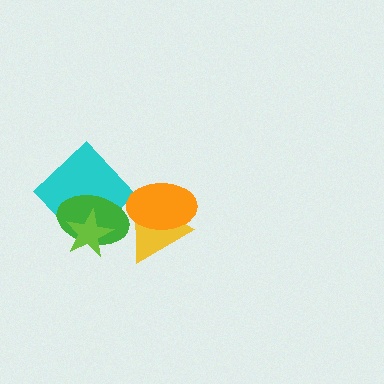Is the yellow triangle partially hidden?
Yes, it is partially covered by another shape.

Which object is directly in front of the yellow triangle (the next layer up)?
The orange ellipse is directly in front of the yellow triangle.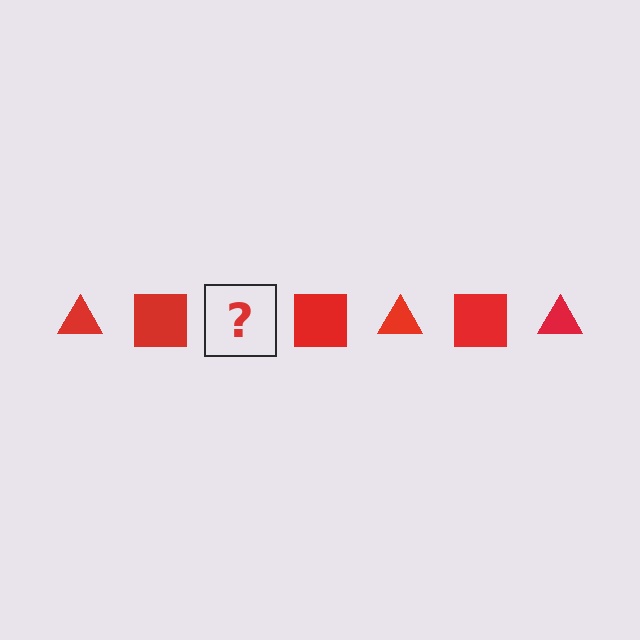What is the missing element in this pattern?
The missing element is a red triangle.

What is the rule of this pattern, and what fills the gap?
The rule is that the pattern cycles through triangle, square shapes in red. The gap should be filled with a red triangle.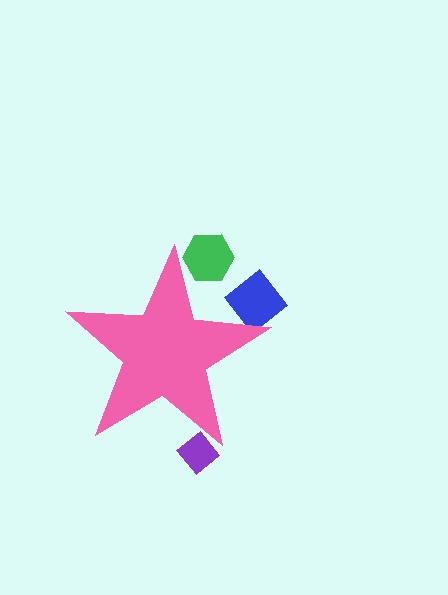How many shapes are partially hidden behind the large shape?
3 shapes are partially hidden.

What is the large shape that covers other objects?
A pink star.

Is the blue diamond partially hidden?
Yes, the blue diamond is partially hidden behind the pink star.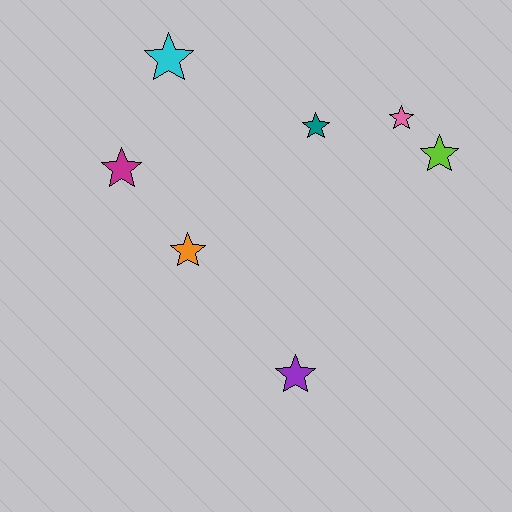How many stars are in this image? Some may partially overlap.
There are 7 stars.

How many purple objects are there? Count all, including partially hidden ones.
There is 1 purple object.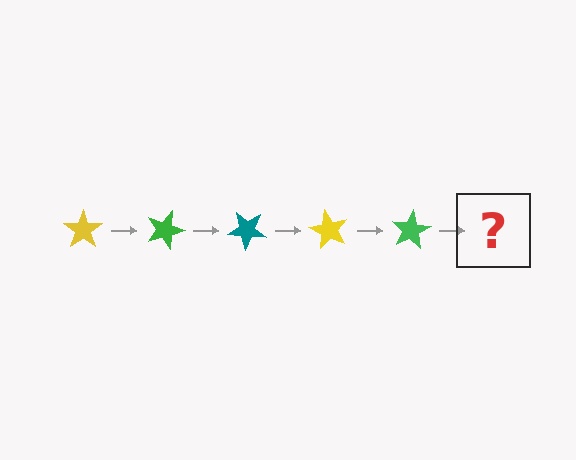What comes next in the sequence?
The next element should be a teal star, rotated 100 degrees from the start.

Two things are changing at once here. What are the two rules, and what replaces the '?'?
The two rules are that it rotates 20 degrees each step and the color cycles through yellow, green, and teal. The '?' should be a teal star, rotated 100 degrees from the start.